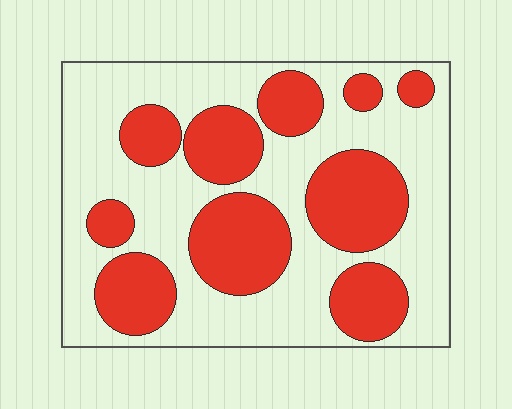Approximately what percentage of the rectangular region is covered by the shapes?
Approximately 40%.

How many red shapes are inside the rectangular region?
10.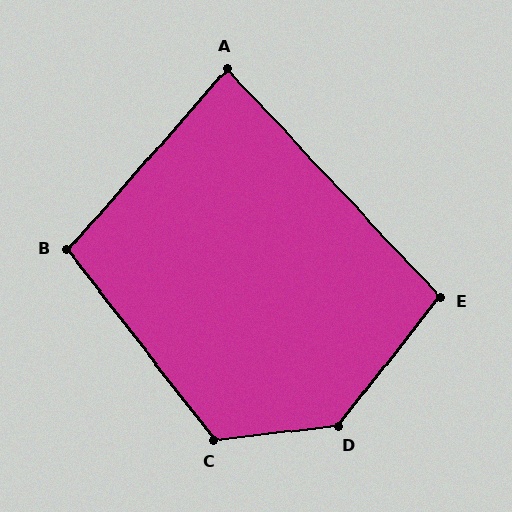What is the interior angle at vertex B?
Approximately 101 degrees (obtuse).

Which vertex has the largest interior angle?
D, at approximately 135 degrees.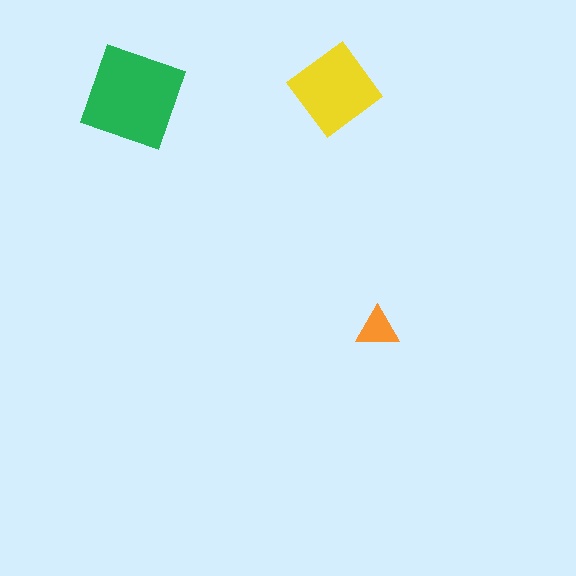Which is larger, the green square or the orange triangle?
The green square.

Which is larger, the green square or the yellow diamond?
The green square.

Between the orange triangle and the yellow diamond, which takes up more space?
The yellow diamond.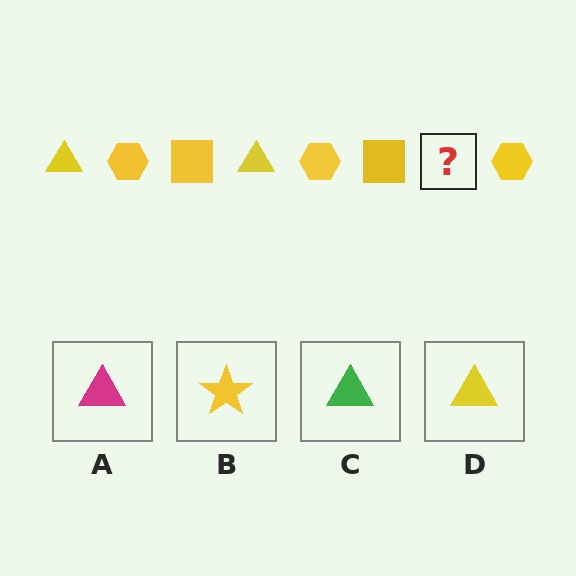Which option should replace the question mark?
Option D.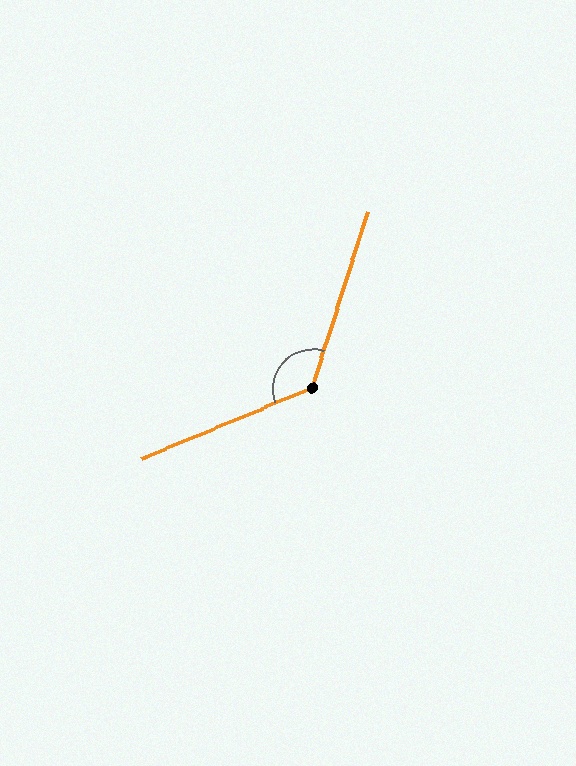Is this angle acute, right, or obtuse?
It is obtuse.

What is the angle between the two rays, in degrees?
Approximately 130 degrees.